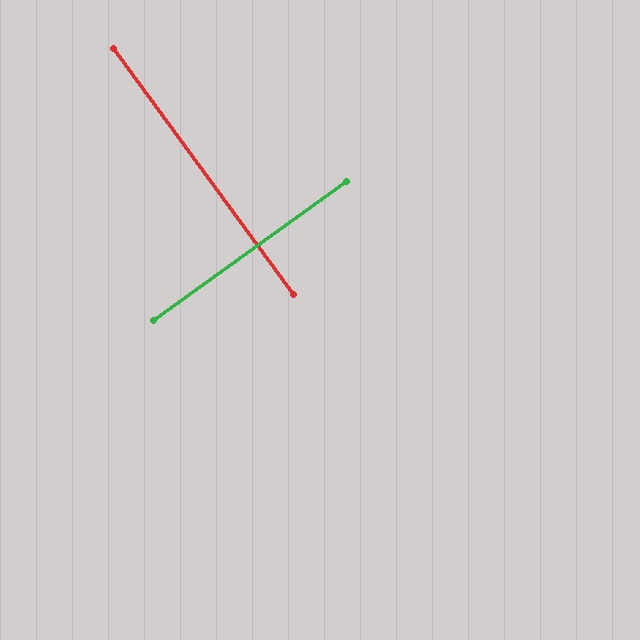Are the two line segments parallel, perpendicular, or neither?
Perpendicular — they meet at approximately 89°.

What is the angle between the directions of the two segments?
Approximately 89 degrees.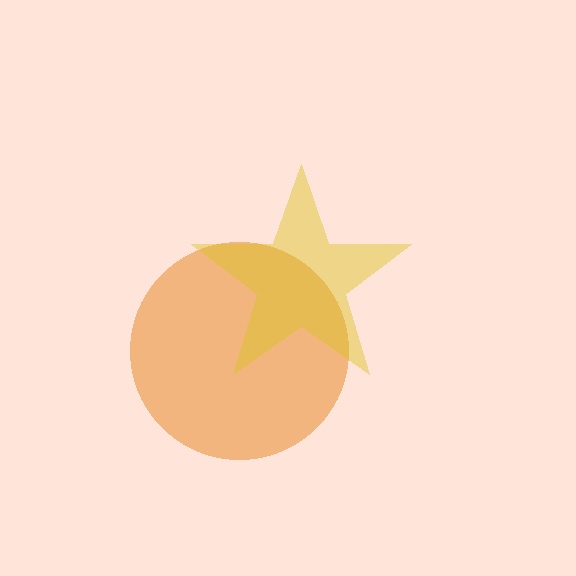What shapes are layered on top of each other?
The layered shapes are: an orange circle, a yellow star.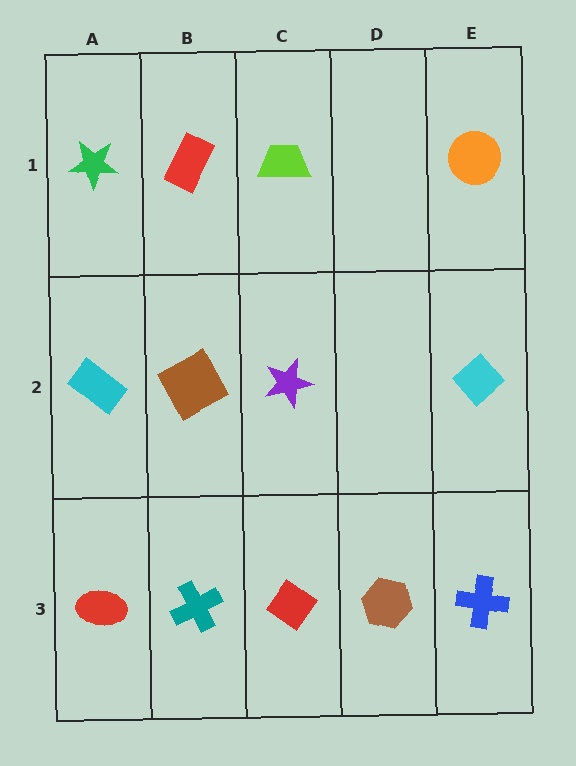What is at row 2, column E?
A cyan diamond.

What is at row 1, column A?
A green star.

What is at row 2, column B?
A brown square.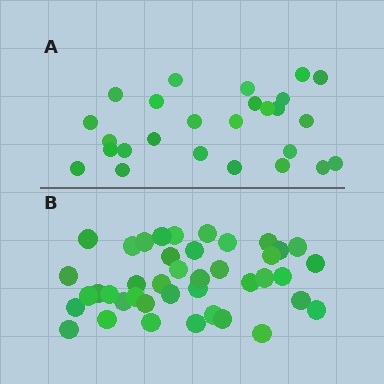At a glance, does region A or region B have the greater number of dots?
Region B (the bottom region) has more dots.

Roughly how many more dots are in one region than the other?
Region B has approximately 15 more dots than region A.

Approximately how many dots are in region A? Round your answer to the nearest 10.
About 30 dots. (The exact count is 26, which rounds to 30.)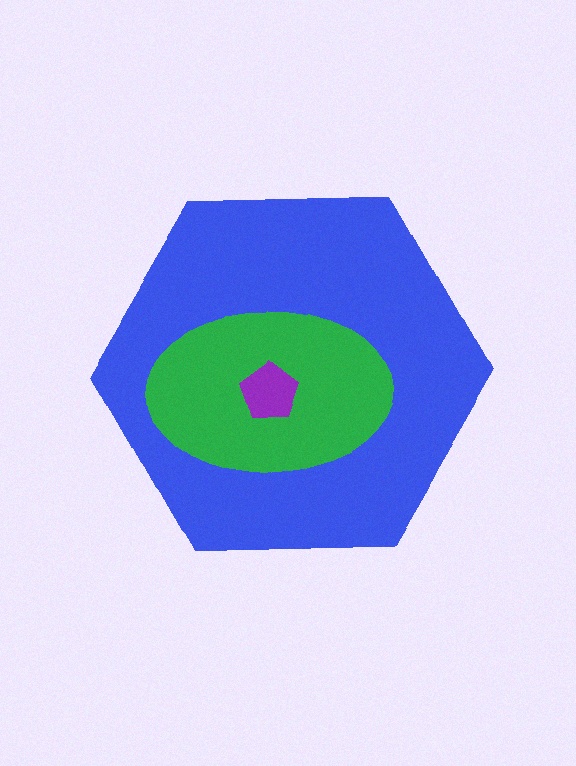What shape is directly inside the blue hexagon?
The green ellipse.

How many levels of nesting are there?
3.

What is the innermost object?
The purple pentagon.